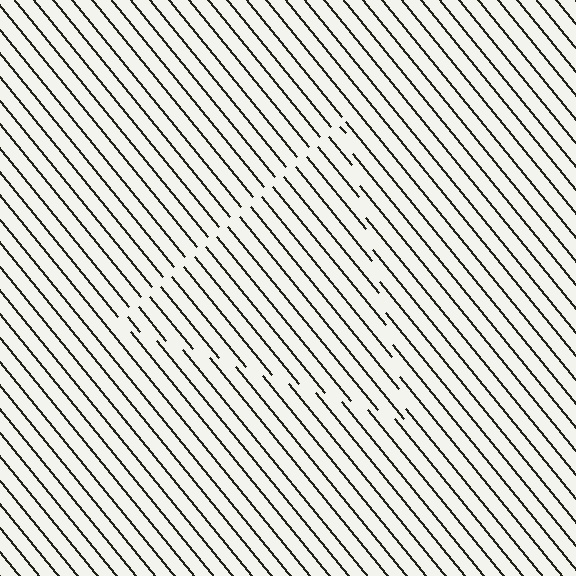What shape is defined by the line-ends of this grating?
An illusory triangle. The interior of the shape contains the same grating, shifted by half a period — the contour is defined by the phase discontinuity where line-ends from the inner and outer gratings abut.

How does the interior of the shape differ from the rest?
The interior of the shape contains the same grating, shifted by half a period — the contour is defined by the phase discontinuity where line-ends from the inner and outer gratings abut.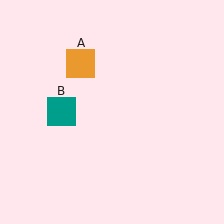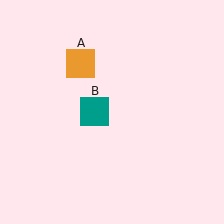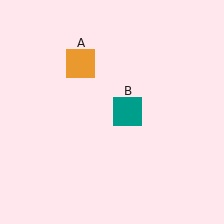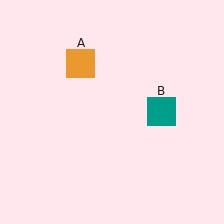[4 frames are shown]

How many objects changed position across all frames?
1 object changed position: teal square (object B).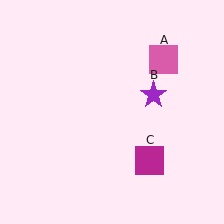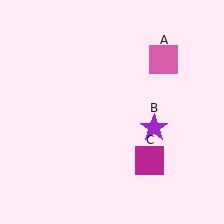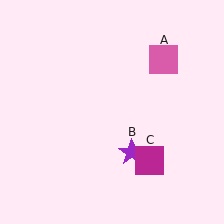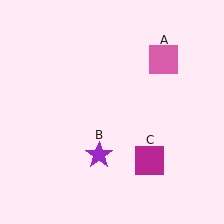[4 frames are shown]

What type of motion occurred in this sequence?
The purple star (object B) rotated clockwise around the center of the scene.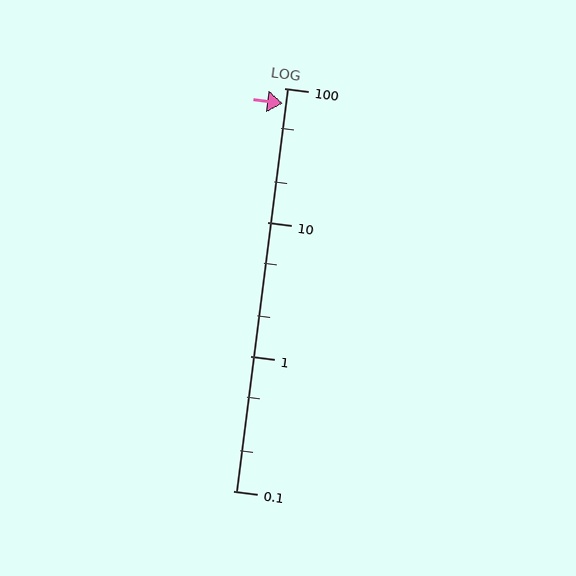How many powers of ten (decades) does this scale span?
The scale spans 3 decades, from 0.1 to 100.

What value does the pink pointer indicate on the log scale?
The pointer indicates approximately 77.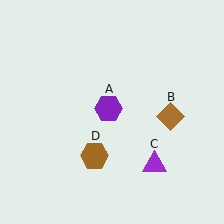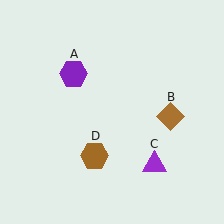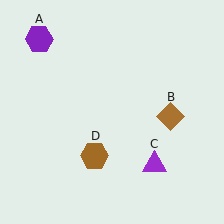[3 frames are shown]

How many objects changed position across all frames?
1 object changed position: purple hexagon (object A).